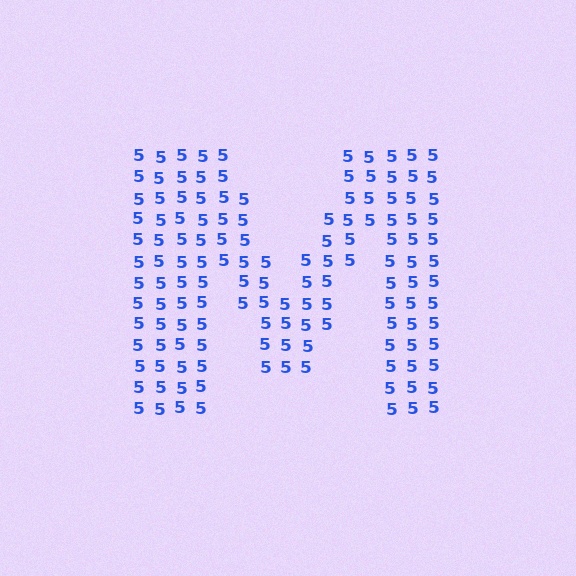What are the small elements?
The small elements are digit 5's.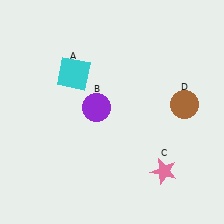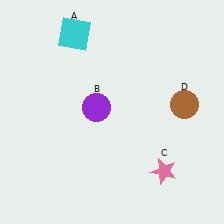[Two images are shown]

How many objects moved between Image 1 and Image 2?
1 object moved between the two images.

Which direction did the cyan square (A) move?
The cyan square (A) moved up.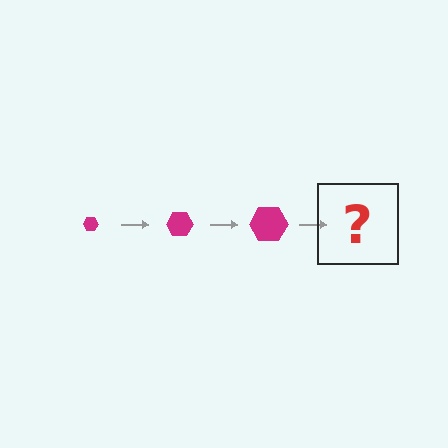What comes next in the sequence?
The next element should be a magenta hexagon, larger than the previous one.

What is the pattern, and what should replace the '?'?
The pattern is that the hexagon gets progressively larger each step. The '?' should be a magenta hexagon, larger than the previous one.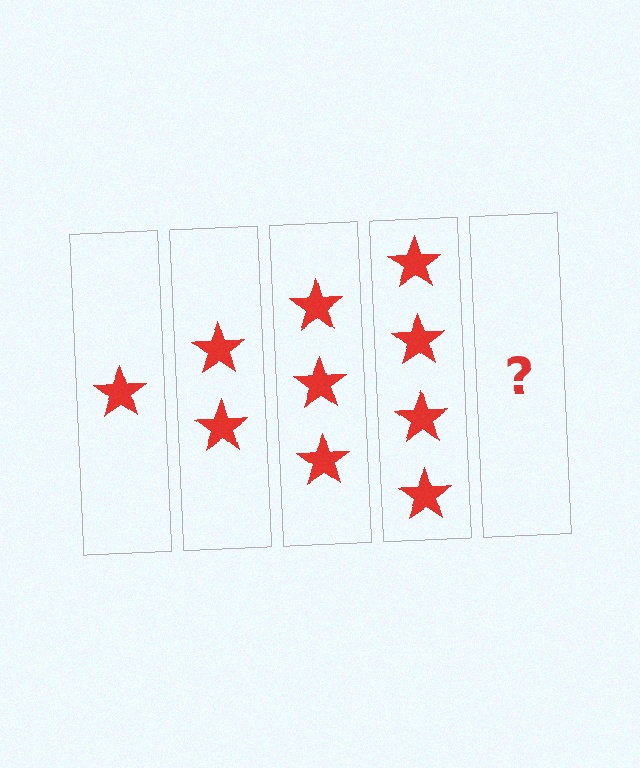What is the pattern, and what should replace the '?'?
The pattern is that each step adds one more star. The '?' should be 5 stars.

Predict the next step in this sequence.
The next step is 5 stars.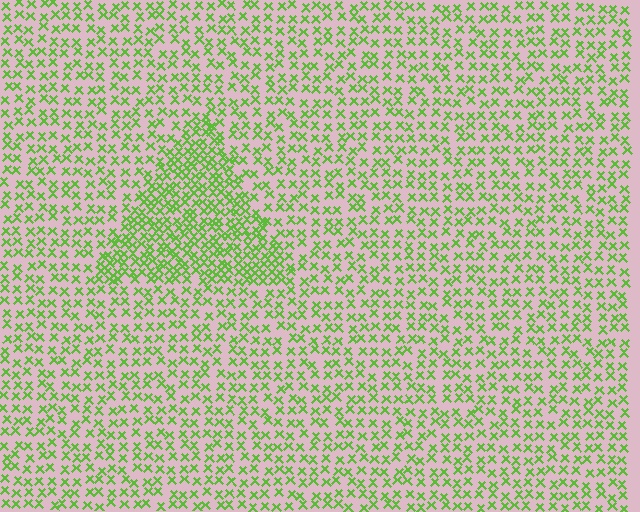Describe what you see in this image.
The image contains small lime elements arranged at two different densities. A triangle-shaped region is visible where the elements are more densely packed than the surrounding area.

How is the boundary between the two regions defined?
The boundary is defined by a change in element density (approximately 1.9x ratio). All elements are the same color, size, and shape.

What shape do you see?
I see a triangle.